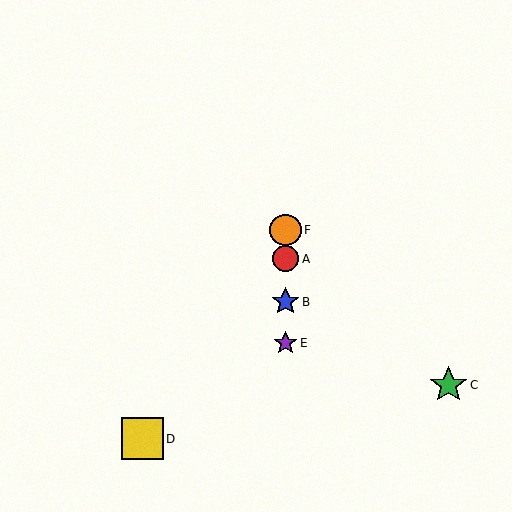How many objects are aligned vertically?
4 objects (A, B, E, F) are aligned vertically.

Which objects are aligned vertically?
Objects A, B, E, F are aligned vertically.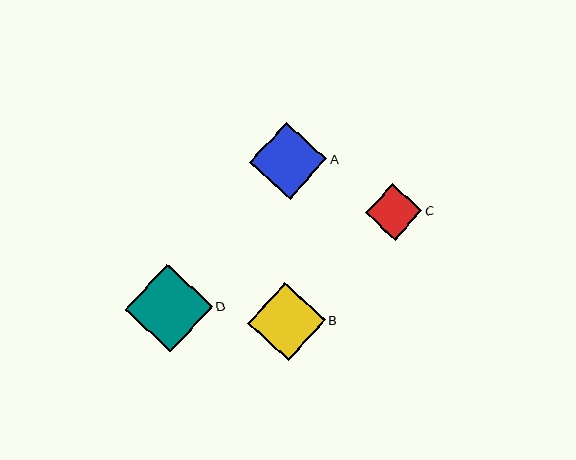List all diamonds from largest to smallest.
From largest to smallest: D, B, A, C.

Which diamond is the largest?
Diamond D is the largest with a size of approximately 88 pixels.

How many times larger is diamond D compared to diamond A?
Diamond D is approximately 1.1 times the size of diamond A.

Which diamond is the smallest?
Diamond C is the smallest with a size of approximately 57 pixels.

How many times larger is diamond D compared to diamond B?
Diamond D is approximately 1.1 times the size of diamond B.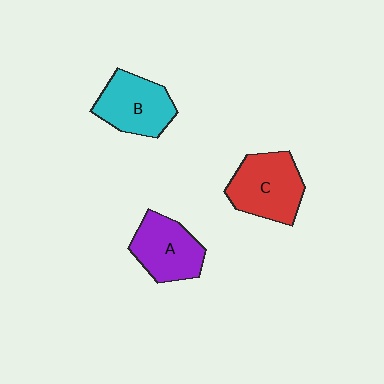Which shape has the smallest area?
Shape A (purple).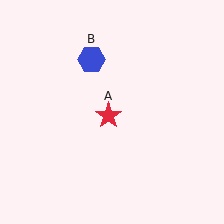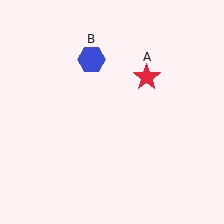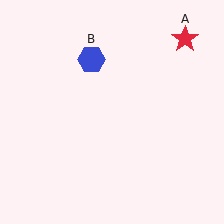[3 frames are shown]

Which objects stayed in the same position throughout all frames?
Blue hexagon (object B) remained stationary.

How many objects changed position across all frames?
1 object changed position: red star (object A).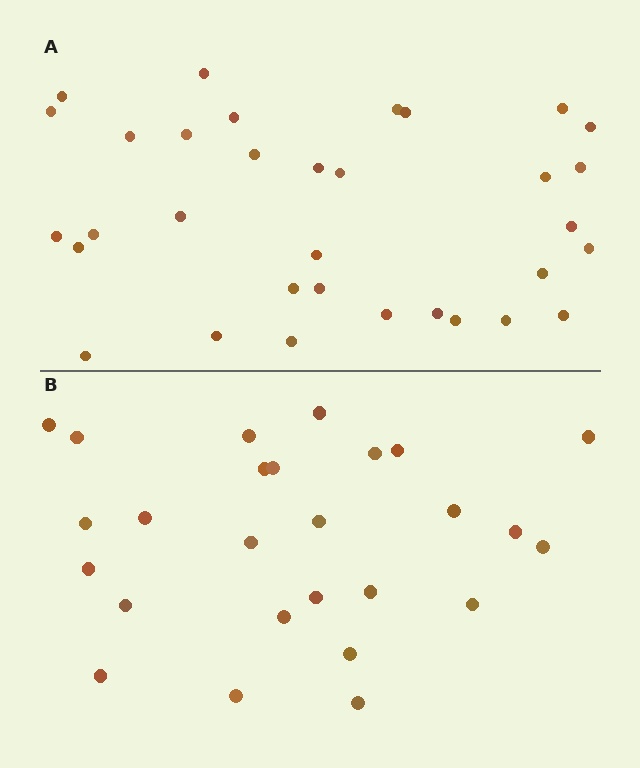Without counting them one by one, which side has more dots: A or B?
Region A (the top region) has more dots.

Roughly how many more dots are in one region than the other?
Region A has roughly 8 or so more dots than region B.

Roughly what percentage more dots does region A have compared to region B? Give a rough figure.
About 25% more.